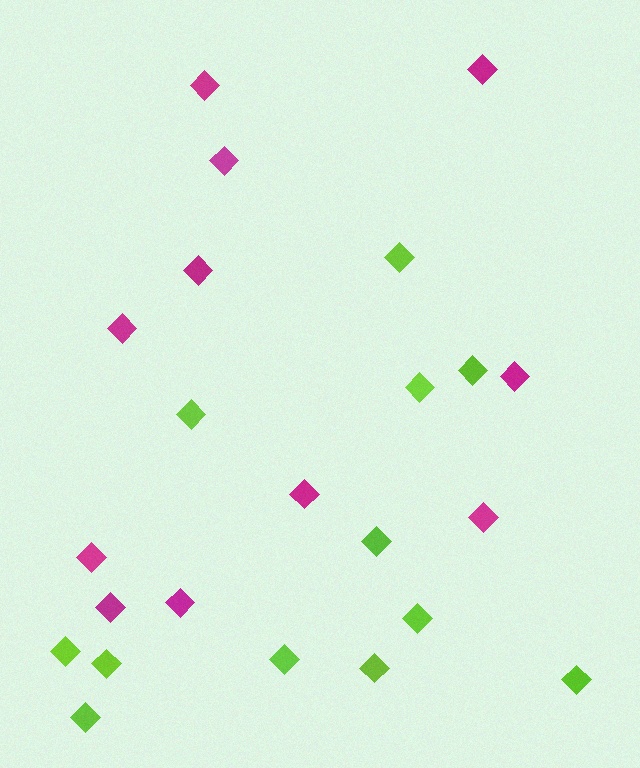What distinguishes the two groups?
There are 2 groups: one group of lime diamonds (12) and one group of magenta diamonds (11).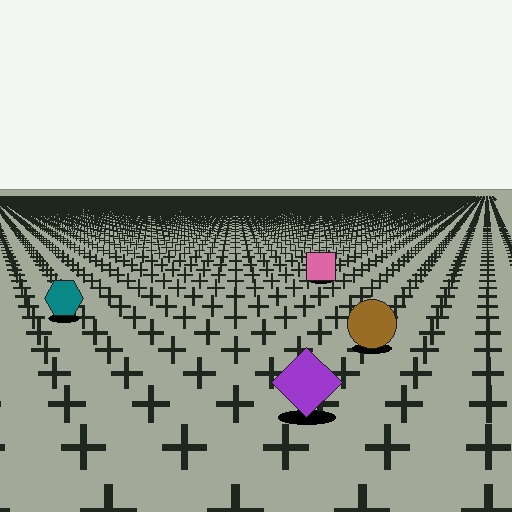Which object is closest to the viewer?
The purple diamond is closest. The texture marks near it are larger and more spread out.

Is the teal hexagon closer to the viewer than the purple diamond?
No. The purple diamond is closer — you can tell from the texture gradient: the ground texture is coarser near it.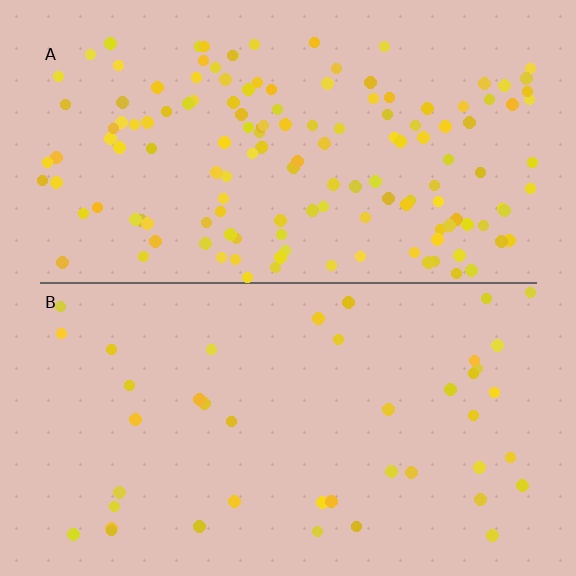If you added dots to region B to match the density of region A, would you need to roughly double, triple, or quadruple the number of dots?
Approximately triple.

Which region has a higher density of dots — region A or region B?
A (the top).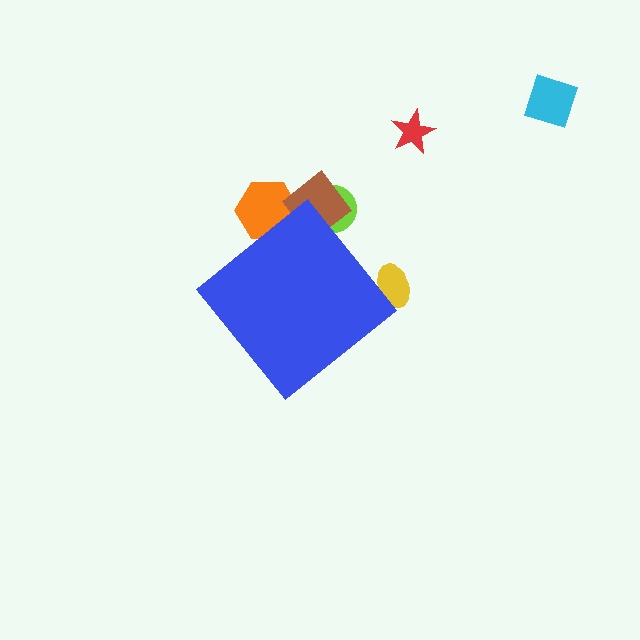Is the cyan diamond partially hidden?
No, the cyan diamond is fully visible.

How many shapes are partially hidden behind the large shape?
4 shapes are partially hidden.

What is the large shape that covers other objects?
A blue diamond.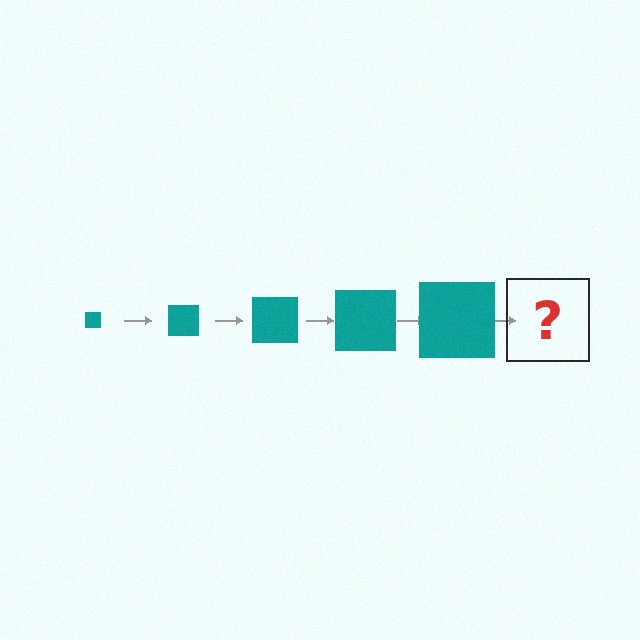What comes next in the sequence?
The next element should be a teal square, larger than the previous one.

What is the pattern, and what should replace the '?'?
The pattern is that the square gets progressively larger each step. The '?' should be a teal square, larger than the previous one.